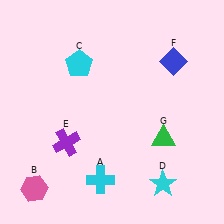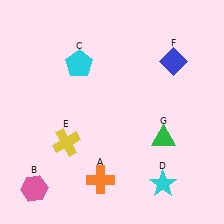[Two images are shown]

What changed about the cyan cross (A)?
In Image 1, A is cyan. In Image 2, it changed to orange.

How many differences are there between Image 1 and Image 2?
There are 2 differences between the two images.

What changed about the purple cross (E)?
In Image 1, E is purple. In Image 2, it changed to yellow.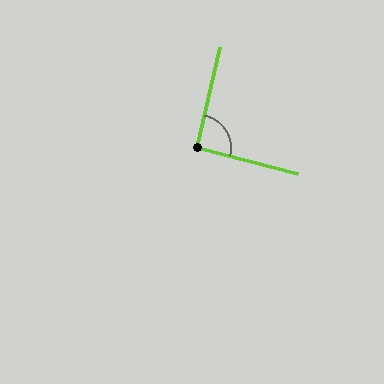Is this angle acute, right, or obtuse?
It is approximately a right angle.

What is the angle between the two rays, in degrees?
Approximately 92 degrees.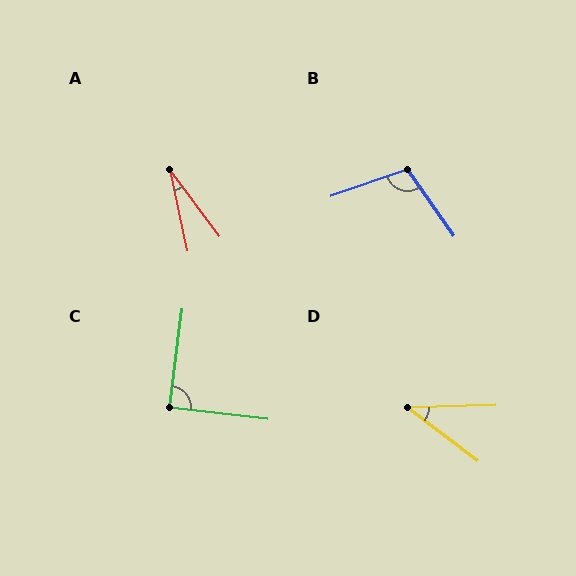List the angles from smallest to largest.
A (24°), D (39°), C (89°), B (105°).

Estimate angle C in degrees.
Approximately 89 degrees.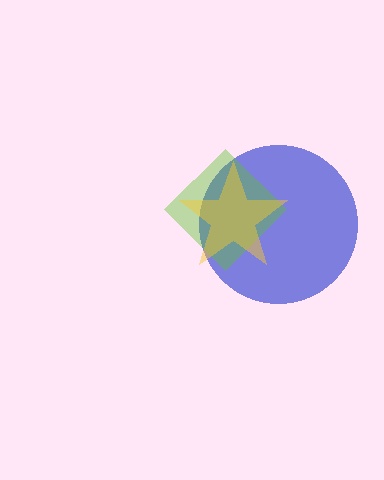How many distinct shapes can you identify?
There are 3 distinct shapes: a blue circle, a lime diamond, a yellow star.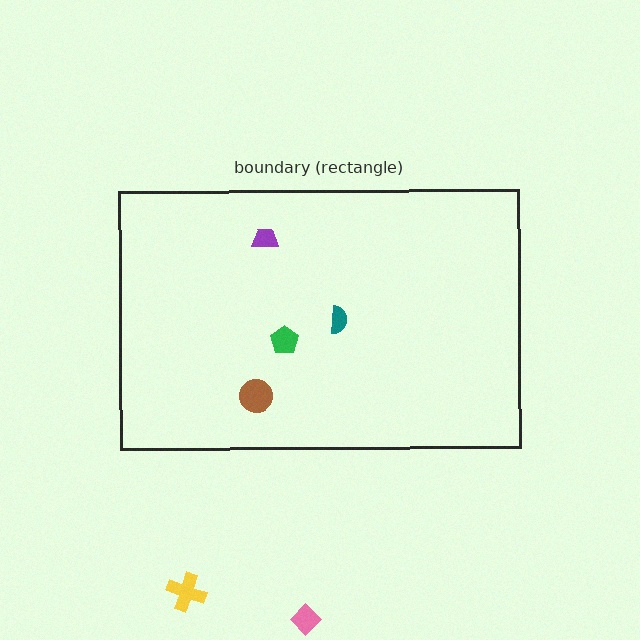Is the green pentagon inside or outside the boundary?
Inside.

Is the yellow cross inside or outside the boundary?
Outside.